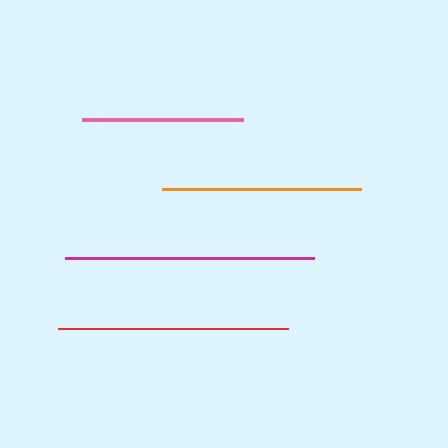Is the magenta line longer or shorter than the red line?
The magenta line is longer than the red line.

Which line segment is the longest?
The magenta line is the longest at approximately 249 pixels.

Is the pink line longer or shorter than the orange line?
The orange line is longer than the pink line.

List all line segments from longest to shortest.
From longest to shortest: magenta, red, orange, pink.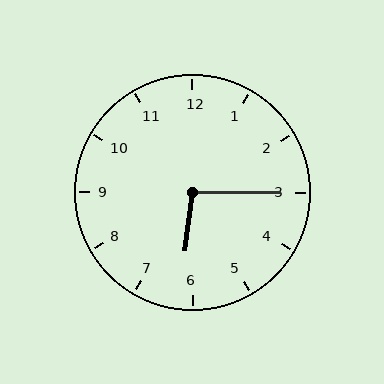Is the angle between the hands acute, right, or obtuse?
It is obtuse.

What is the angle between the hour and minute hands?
Approximately 98 degrees.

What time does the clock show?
6:15.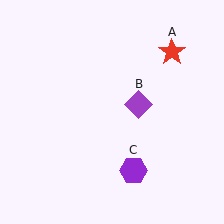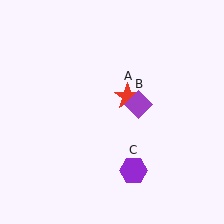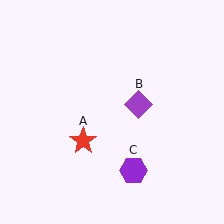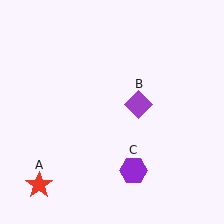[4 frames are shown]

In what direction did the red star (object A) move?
The red star (object A) moved down and to the left.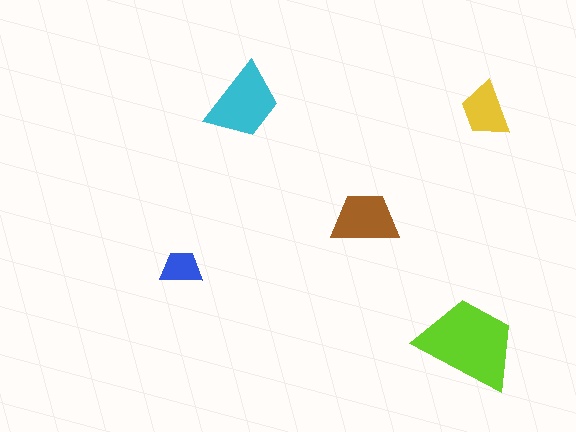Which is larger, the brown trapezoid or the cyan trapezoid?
The cyan one.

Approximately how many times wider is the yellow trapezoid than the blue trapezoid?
About 1.5 times wider.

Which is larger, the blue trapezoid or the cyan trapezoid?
The cyan one.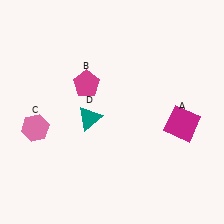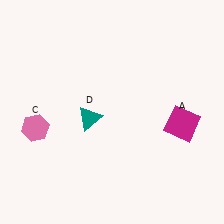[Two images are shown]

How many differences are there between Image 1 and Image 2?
There is 1 difference between the two images.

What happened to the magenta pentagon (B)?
The magenta pentagon (B) was removed in Image 2. It was in the top-left area of Image 1.